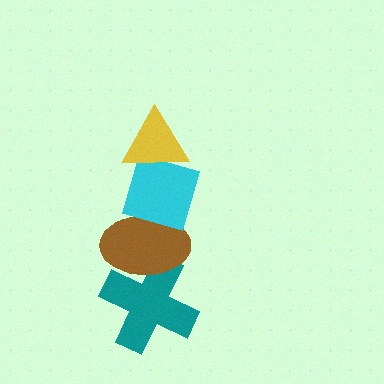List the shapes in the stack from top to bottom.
From top to bottom: the yellow triangle, the cyan diamond, the brown ellipse, the teal cross.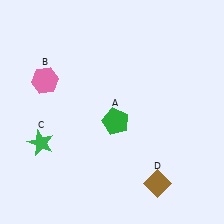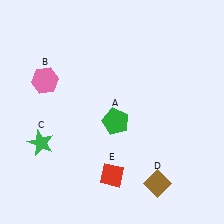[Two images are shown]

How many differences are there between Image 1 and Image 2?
There is 1 difference between the two images.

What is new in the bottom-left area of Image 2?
A red diamond (E) was added in the bottom-left area of Image 2.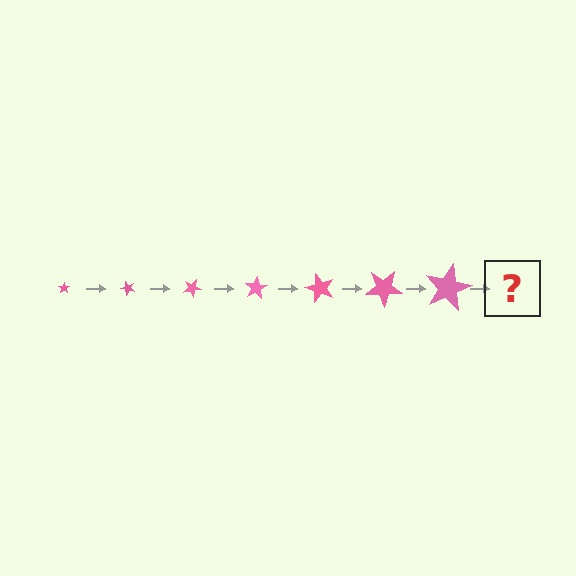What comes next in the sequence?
The next element should be a star, larger than the previous one and rotated 350 degrees from the start.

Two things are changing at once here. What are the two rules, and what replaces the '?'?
The two rules are that the star grows larger each step and it rotates 50 degrees each step. The '?' should be a star, larger than the previous one and rotated 350 degrees from the start.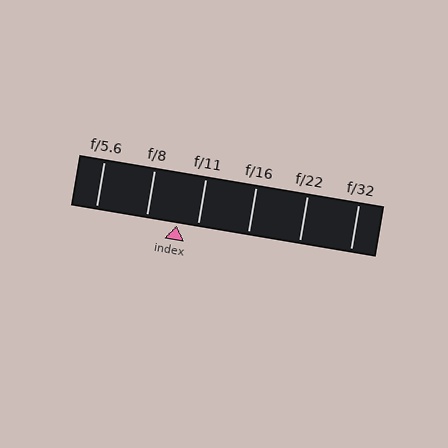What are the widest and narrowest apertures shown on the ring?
The widest aperture shown is f/5.6 and the narrowest is f/32.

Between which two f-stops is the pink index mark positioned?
The index mark is between f/8 and f/11.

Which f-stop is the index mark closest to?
The index mark is closest to f/11.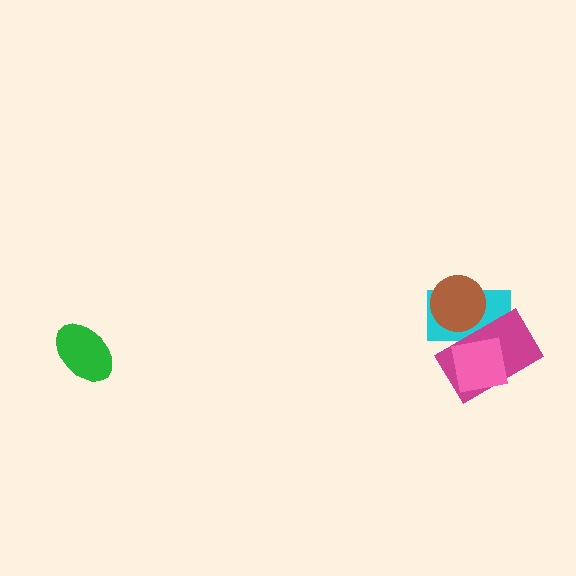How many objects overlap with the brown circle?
2 objects overlap with the brown circle.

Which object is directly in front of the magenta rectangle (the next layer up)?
The pink square is directly in front of the magenta rectangle.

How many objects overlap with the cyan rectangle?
3 objects overlap with the cyan rectangle.